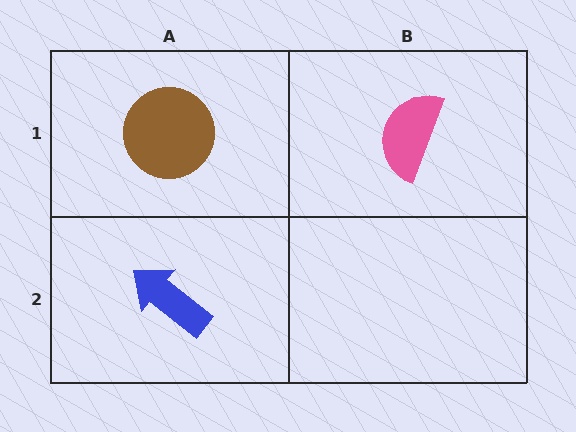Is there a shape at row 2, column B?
No, that cell is empty.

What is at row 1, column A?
A brown circle.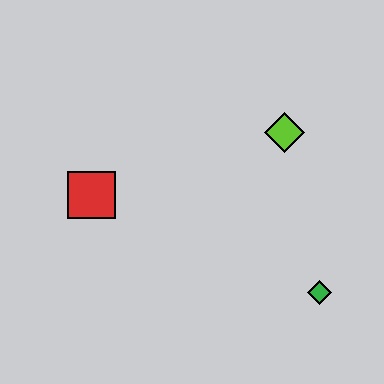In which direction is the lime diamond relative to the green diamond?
The lime diamond is above the green diamond.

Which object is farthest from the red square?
The green diamond is farthest from the red square.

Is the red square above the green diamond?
Yes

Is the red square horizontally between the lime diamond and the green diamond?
No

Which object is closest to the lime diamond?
The green diamond is closest to the lime diamond.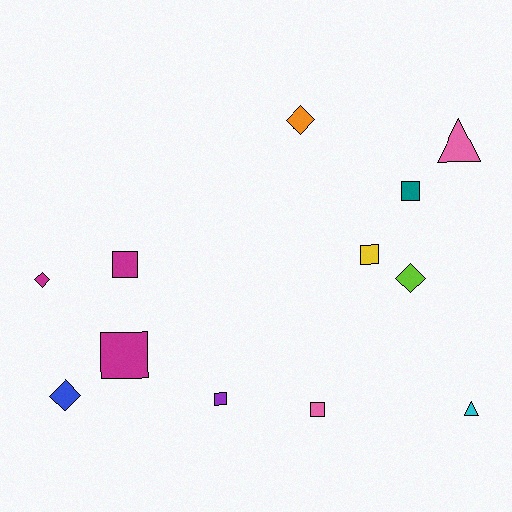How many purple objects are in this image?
There is 1 purple object.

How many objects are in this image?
There are 12 objects.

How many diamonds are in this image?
There are 4 diamonds.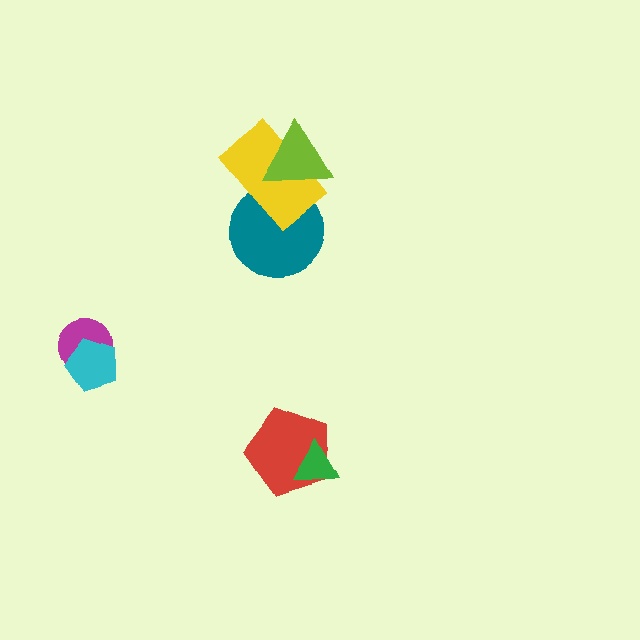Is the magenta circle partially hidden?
Yes, it is partially covered by another shape.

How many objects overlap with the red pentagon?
1 object overlaps with the red pentagon.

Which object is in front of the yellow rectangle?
The lime triangle is in front of the yellow rectangle.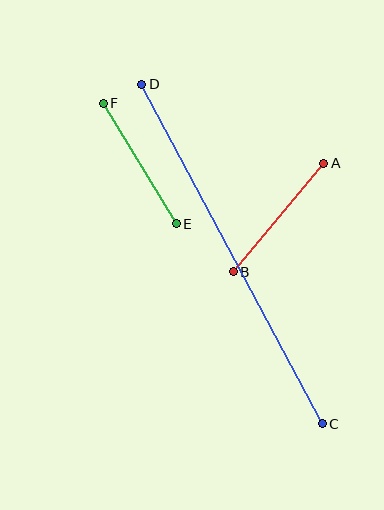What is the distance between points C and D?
The distance is approximately 384 pixels.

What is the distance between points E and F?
The distance is approximately 141 pixels.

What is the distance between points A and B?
The distance is approximately 142 pixels.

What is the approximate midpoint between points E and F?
The midpoint is at approximately (140, 164) pixels.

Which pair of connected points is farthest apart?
Points C and D are farthest apart.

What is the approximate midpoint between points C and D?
The midpoint is at approximately (232, 254) pixels.